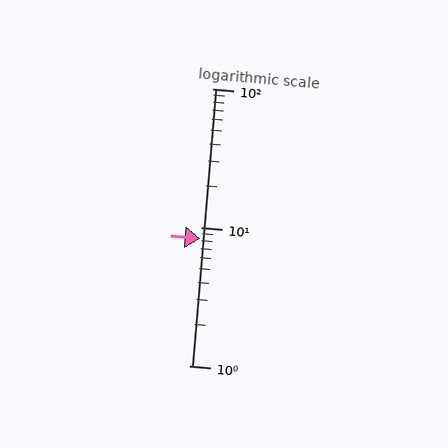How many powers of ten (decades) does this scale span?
The scale spans 2 decades, from 1 to 100.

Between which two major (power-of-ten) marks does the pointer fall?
The pointer is between 1 and 10.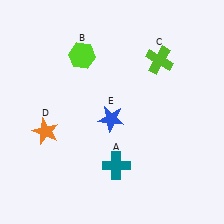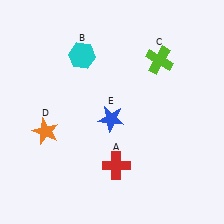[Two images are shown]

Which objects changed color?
A changed from teal to red. B changed from lime to cyan.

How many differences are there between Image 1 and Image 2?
There are 2 differences between the two images.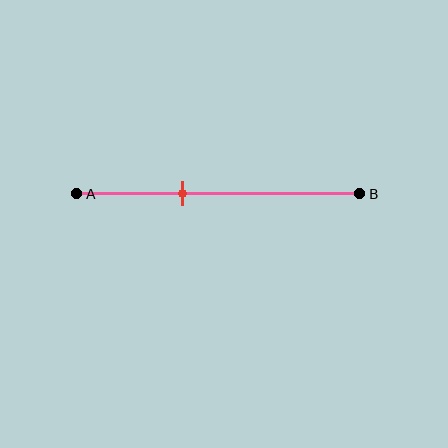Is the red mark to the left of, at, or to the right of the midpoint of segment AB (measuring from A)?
The red mark is to the left of the midpoint of segment AB.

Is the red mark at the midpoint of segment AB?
No, the mark is at about 35% from A, not at the 50% midpoint.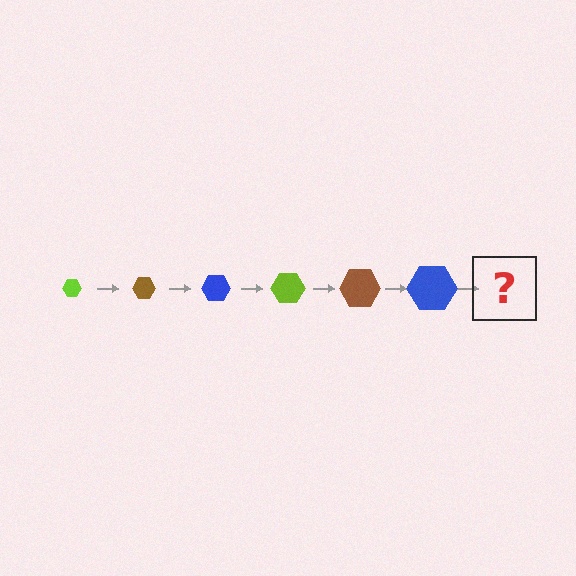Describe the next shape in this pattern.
It should be a lime hexagon, larger than the previous one.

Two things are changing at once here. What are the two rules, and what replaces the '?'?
The two rules are that the hexagon grows larger each step and the color cycles through lime, brown, and blue. The '?' should be a lime hexagon, larger than the previous one.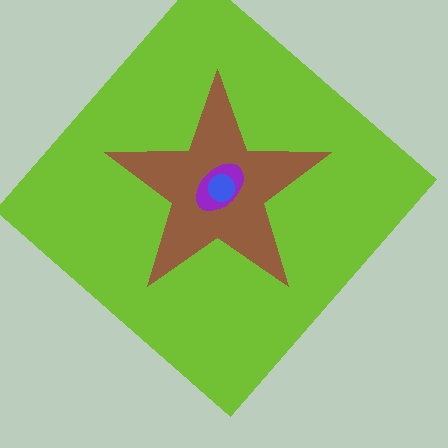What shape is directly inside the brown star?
The purple ellipse.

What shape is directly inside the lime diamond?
The brown star.